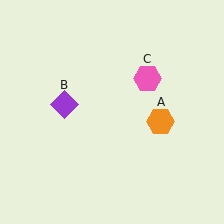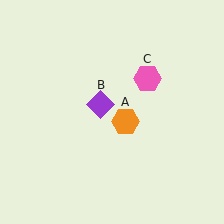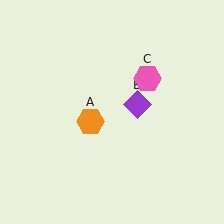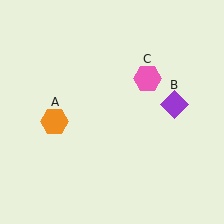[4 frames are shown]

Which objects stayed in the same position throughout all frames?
Pink hexagon (object C) remained stationary.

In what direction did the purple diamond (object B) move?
The purple diamond (object B) moved right.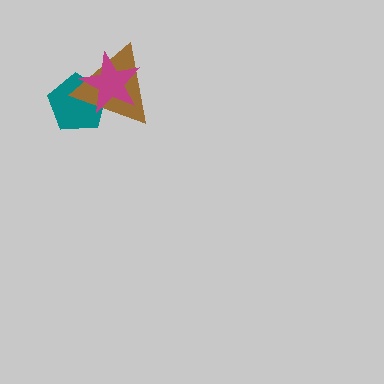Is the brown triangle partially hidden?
Yes, it is partially covered by another shape.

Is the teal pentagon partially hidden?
Yes, it is partially covered by another shape.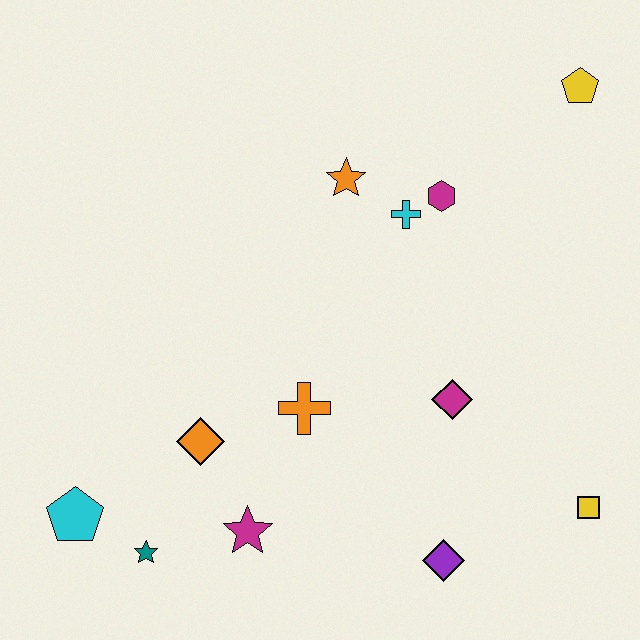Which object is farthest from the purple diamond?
The yellow pentagon is farthest from the purple diamond.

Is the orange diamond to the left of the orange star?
Yes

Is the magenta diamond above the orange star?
No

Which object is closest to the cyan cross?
The magenta hexagon is closest to the cyan cross.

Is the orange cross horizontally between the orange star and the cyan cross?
No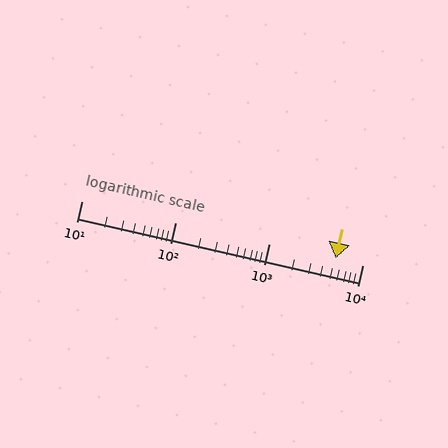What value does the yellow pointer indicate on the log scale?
The pointer indicates approximately 5200.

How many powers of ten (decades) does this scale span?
The scale spans 3 decades, from 10 to 10000.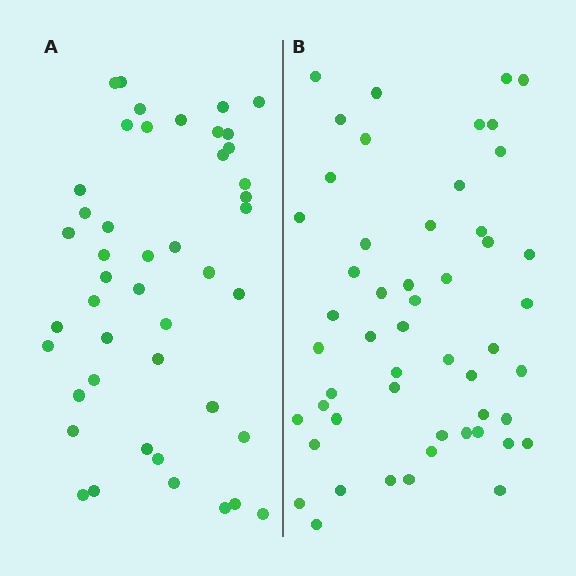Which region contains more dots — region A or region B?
Region B (the right region) has more dots.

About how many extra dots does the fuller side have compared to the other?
Region B has roughly 8 or so more dots than region A.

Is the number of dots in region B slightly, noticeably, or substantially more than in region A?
Region B has only slightly more — the two regions are fairly close. The ratio is roughly 1.2 to 1.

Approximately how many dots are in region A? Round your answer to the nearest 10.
About 40 dots. (The exact count is 45, which rounds to 40.)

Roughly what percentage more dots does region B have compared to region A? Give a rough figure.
About 15% more.